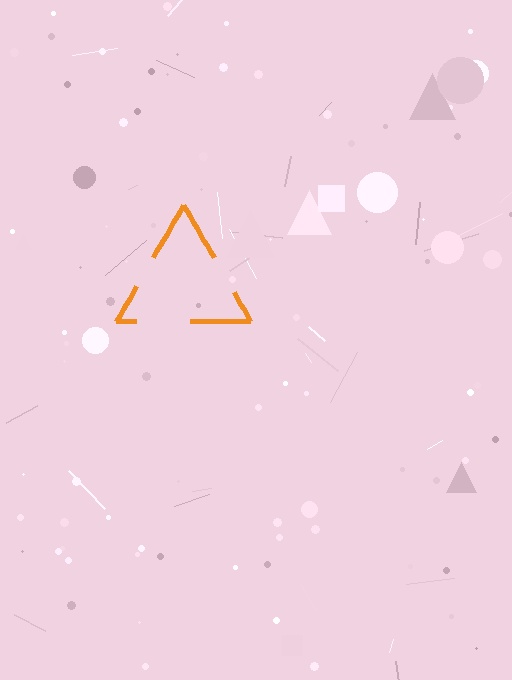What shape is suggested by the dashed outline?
The dashed outline suggests a triangle.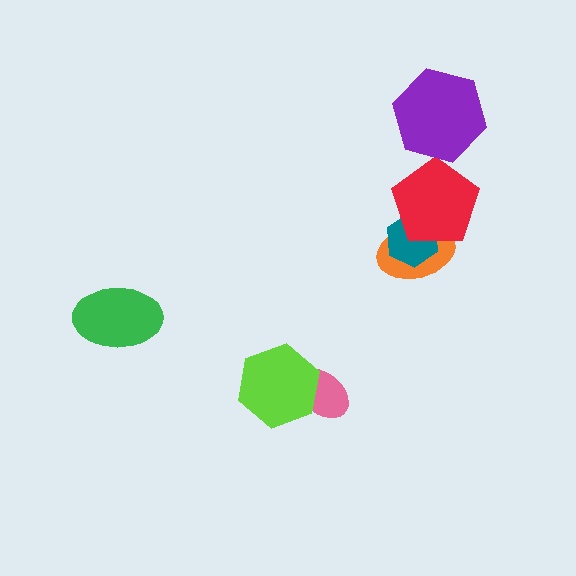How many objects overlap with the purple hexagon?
0 objects overlap with the purple hexagon.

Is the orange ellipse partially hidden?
Yes, it is partially covered by another shape.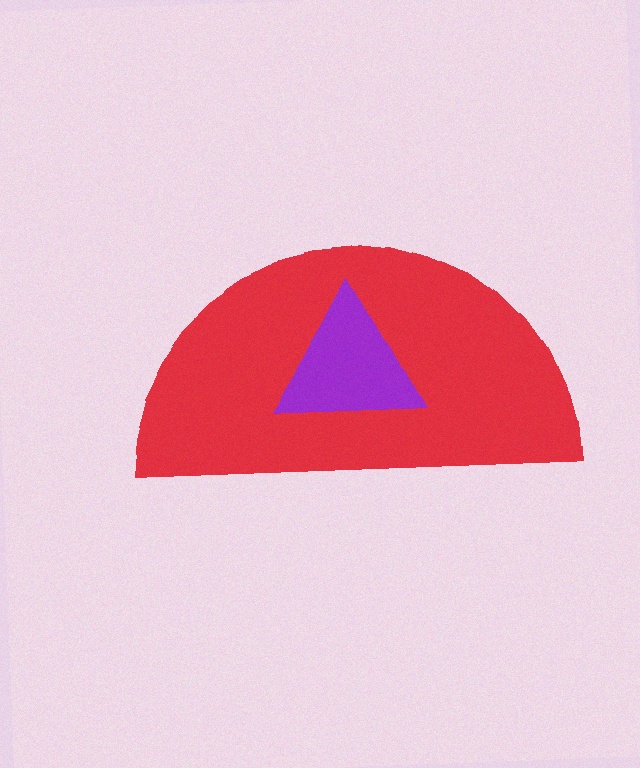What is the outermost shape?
The red semicircle.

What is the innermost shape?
The purple triangle.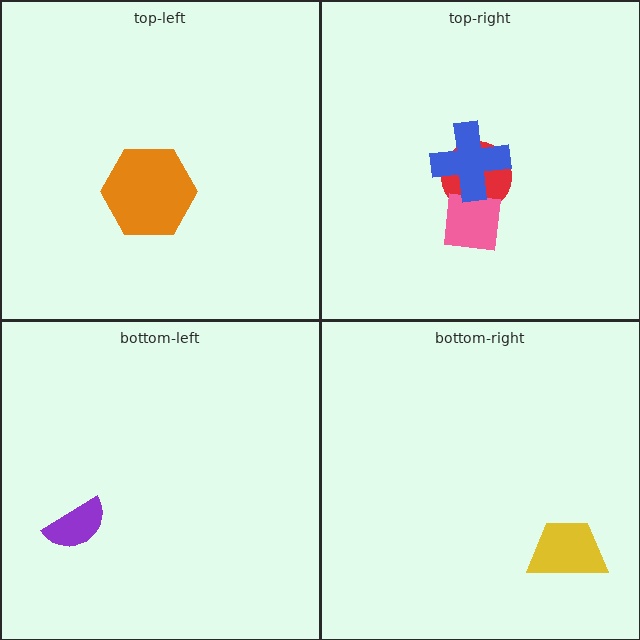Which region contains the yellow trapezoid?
The bottom-right region.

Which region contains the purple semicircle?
The bottom-left region.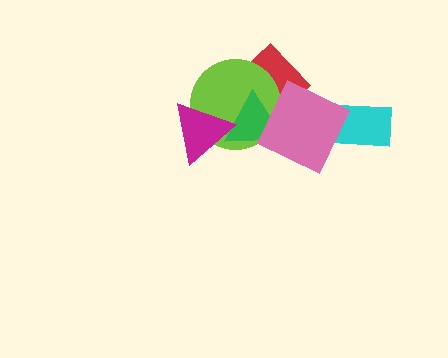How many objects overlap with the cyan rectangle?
1 object overlaps with the cyan rectangle.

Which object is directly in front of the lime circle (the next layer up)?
The green triangle is directly in front of the lime circle.